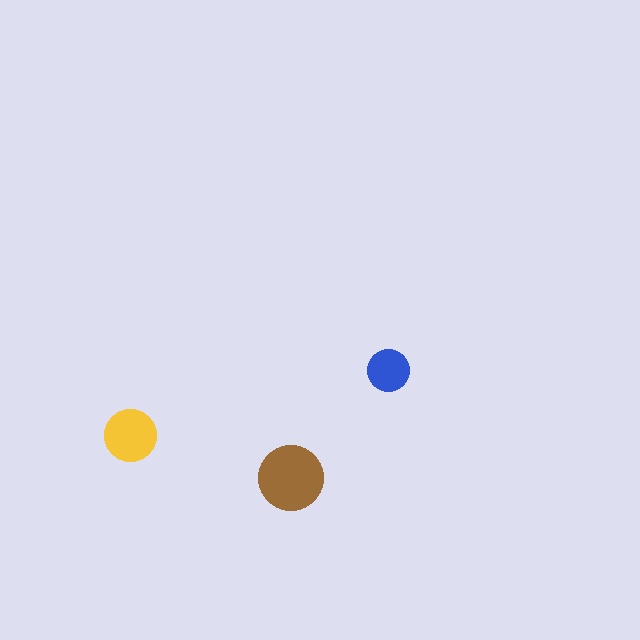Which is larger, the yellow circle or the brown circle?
The brown one.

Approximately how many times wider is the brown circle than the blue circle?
About 1.5 times wider.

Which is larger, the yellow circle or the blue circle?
The yellow one.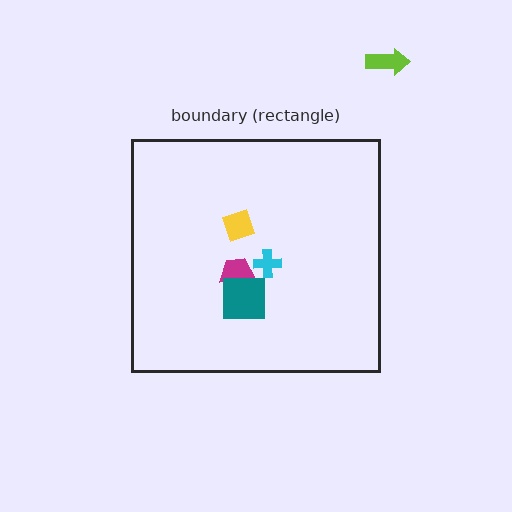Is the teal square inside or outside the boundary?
Inside.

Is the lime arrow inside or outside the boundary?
Outside.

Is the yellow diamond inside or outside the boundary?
Inside.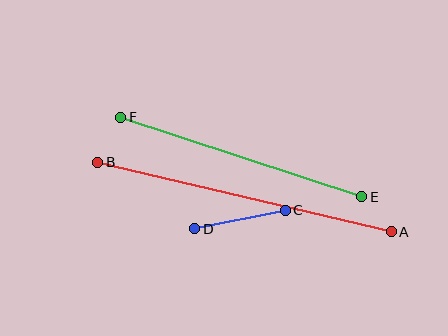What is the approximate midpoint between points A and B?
The midpoint is at approximately (244, 197) pixels.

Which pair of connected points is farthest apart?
Points A and B are farthest apart.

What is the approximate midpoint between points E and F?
The midpoint is at approximately (241, 157) pixels.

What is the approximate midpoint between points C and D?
The midpoint is at approximately (240, 219) pixels.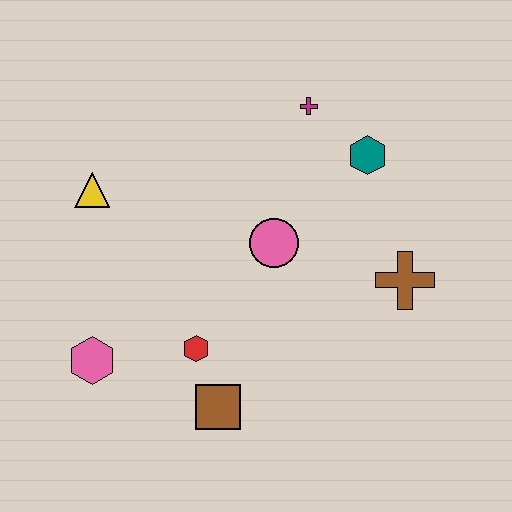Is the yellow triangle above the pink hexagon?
Yes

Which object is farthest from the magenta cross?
The pink hexagon is farthest from the magenta cross.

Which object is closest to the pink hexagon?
The red hexagon is closest to the pink hexagon.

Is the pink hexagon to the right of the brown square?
No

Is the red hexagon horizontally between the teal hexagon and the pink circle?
No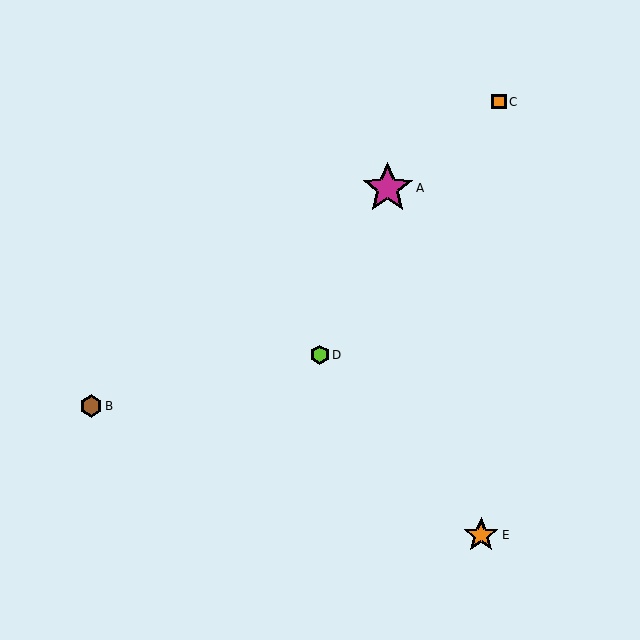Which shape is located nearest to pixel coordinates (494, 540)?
The orange star (labeled E) at (481, 535) is nearest to that location.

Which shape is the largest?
The magenta star (labeled A) is the largest.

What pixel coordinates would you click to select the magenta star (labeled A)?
Click at (388, 188) to select the magenta star A.